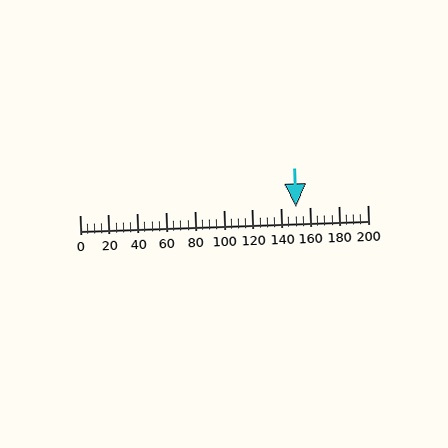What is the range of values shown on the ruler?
The ruler shows values from 0 to 200.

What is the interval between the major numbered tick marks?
The major tick marks are spaced 20 units apart.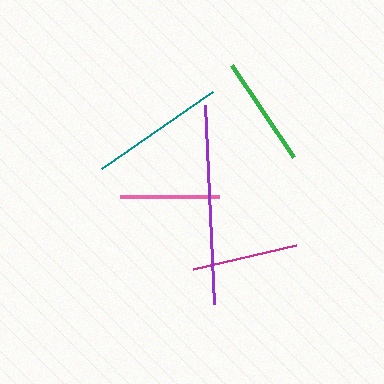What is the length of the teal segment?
The teal segment is approximately 136 pixels long.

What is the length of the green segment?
The green segment is approximately 110 pixels long.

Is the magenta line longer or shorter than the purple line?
The purple line is longer than the magenta line.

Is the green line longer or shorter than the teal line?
The teal line is longer than the green line.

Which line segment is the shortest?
The pink line is the shortest at approximately 99 pixels.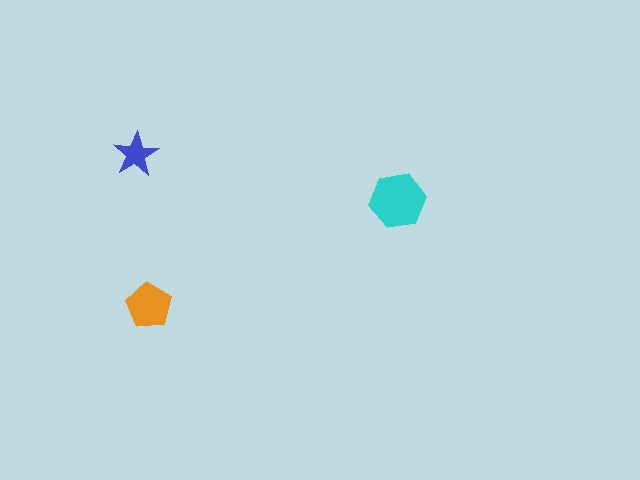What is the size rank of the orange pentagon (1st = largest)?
2nd.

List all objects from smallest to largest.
The blue star, the orange pentagon, the cyan hexagon.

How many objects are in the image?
There are 3 objects in the image.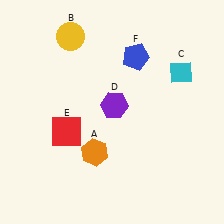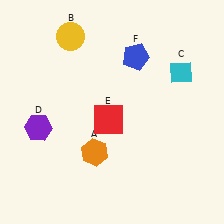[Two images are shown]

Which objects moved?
The objects that moved are: the purple hexagon (D), the red square (E).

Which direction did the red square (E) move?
The red square (E) moved right.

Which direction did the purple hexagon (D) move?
The purple hexagon (D) moved left.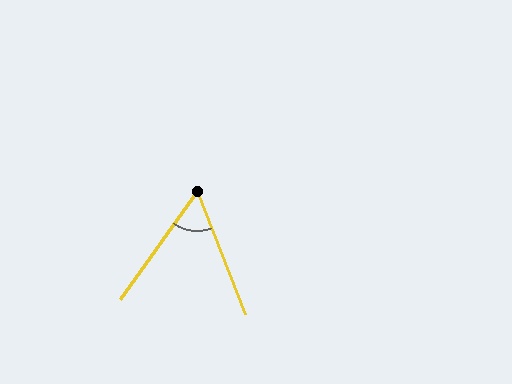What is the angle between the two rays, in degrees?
Approximately 57 degrees.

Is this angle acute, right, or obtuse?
It is acute.